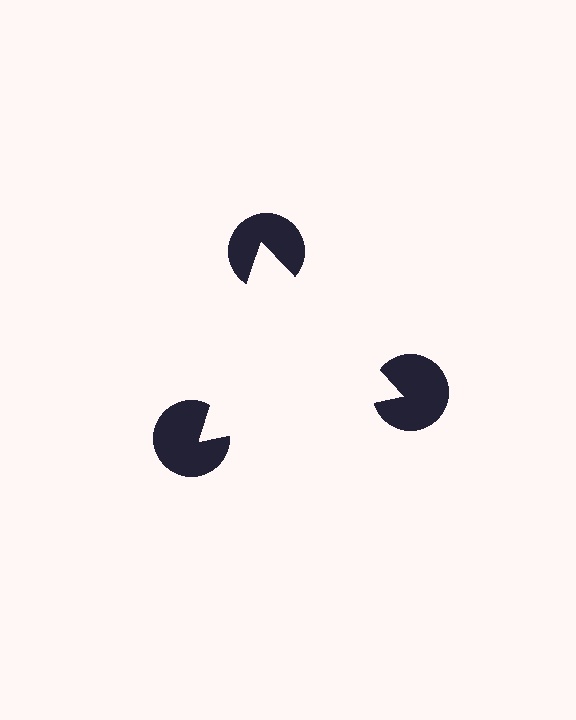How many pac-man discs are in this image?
There are 3 — one at each vertex of the illusory triangle.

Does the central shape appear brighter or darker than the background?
It typically appears slightly brighter than the background, even though no actual brightness change is drawn.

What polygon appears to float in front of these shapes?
An illusory triangle — its edges are inferred from the aligned wedge cuts in the pac-man discs, not physically drawn.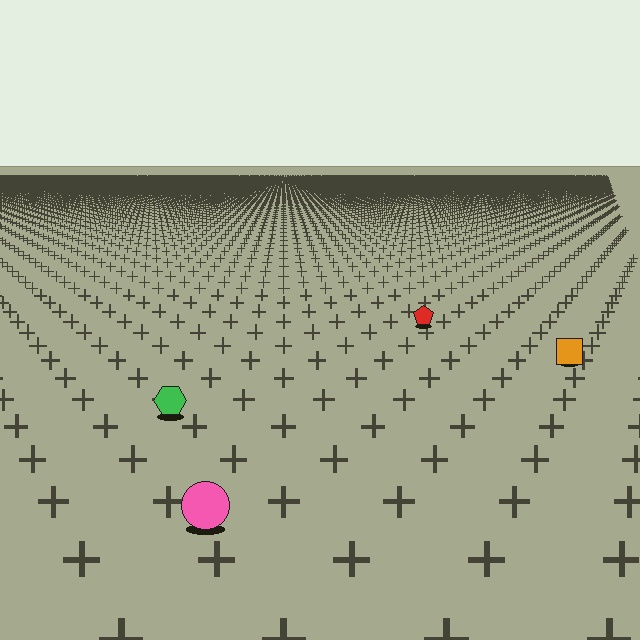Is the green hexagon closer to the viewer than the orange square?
Yes. The green hexagon is closer — you can tell from the texture gradient: the ground texture is coarser near it.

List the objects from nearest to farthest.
From nearest to farthest: the pink circle, the green hexagon, the orange square, the red pentagon.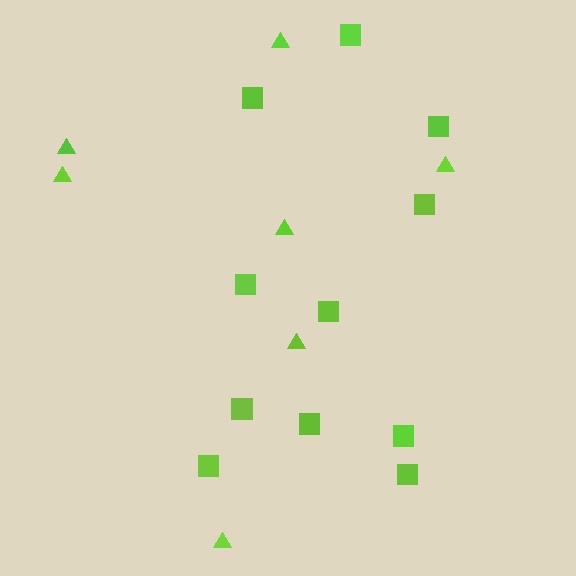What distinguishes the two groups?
There are 2 groups: one group of triangles (7) and one group of squares (11).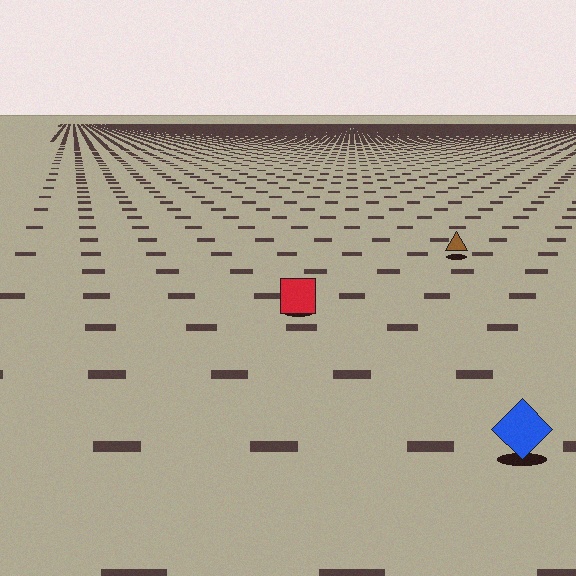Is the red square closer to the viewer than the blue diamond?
No. The blue diamond is closer — you can tell from the texture gradient: the ground texture is coarser near it.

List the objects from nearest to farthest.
From nearest to farthest: the blue diamond, the red square, the brown triangle.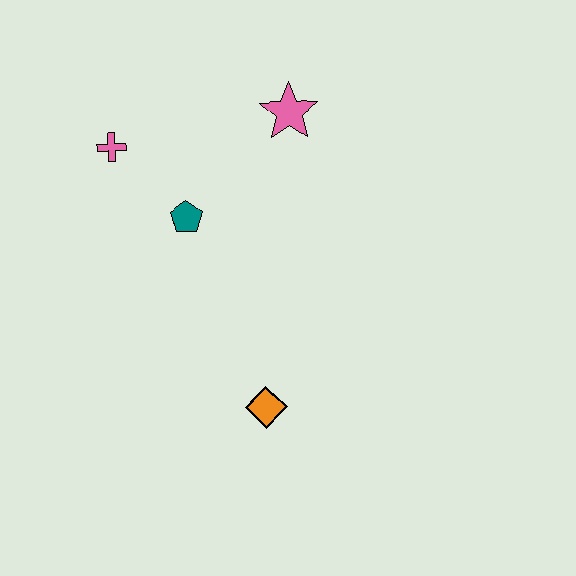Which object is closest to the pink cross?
The teal pentagon is closest to the pink cross.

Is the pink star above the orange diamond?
Yes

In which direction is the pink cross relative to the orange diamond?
The pink cross is above the orange diamond.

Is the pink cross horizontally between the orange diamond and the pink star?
No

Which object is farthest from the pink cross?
The orange diamond is farthest from the pink cross.